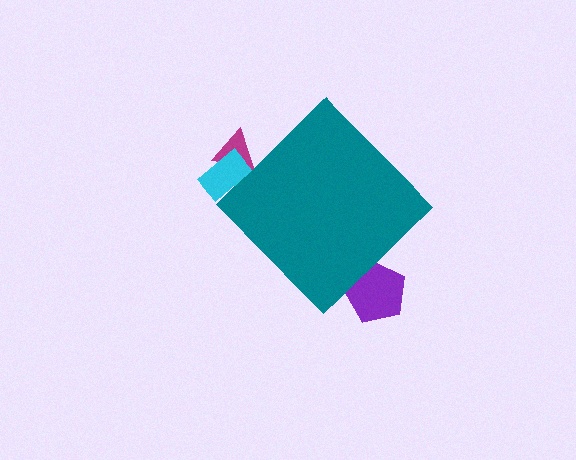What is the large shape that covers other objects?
A teal diamond.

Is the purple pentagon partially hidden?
Yes, the purple pentagon is partially hidden behind the teal diamond.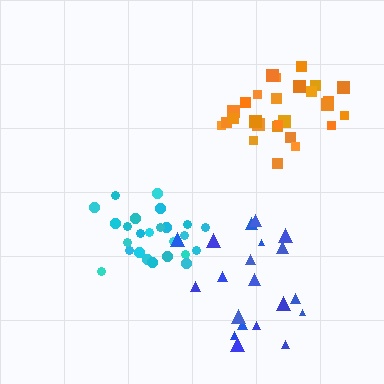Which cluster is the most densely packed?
Cyan.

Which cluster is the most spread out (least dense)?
Blue.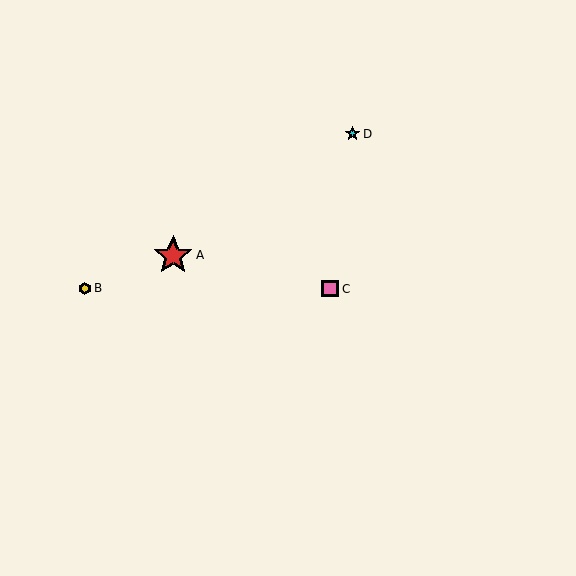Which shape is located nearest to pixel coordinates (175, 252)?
The red star (labeled A) at (173, 255) is nearest to that location.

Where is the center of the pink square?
The center of the pink square is at (330, 289).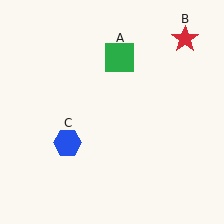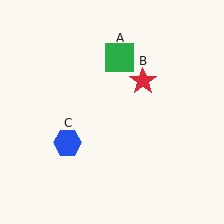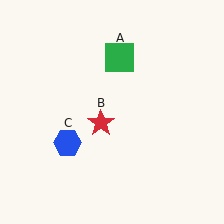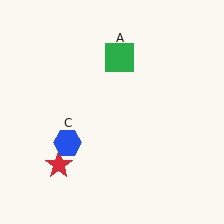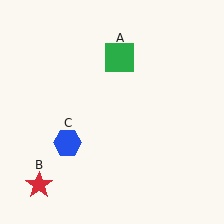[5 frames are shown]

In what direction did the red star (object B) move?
The red star (object B) moved down and to the left.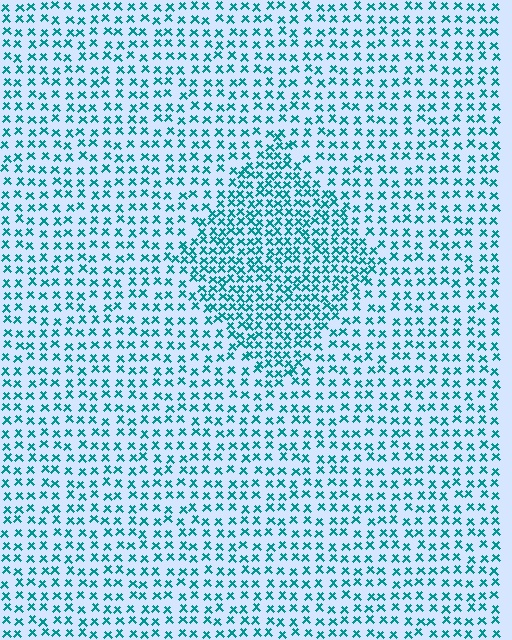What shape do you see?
I see a diamond.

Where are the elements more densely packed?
The elements are more densely packed inside the diamond boundary.